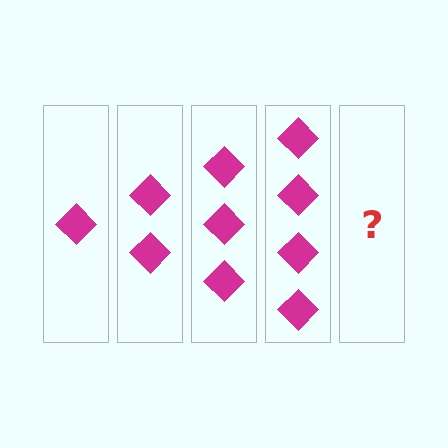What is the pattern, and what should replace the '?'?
The pattern is that each step adds one more diamond. The '?' should be 5 diamonds.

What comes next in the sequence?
The next element should be 5 diamonds.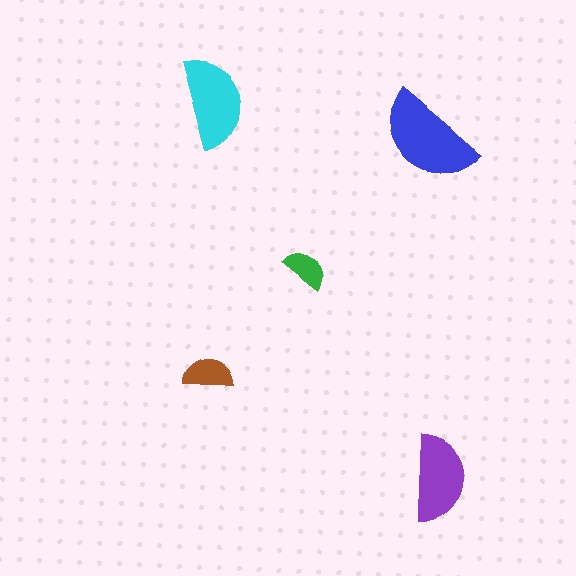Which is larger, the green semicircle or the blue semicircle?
The blue one.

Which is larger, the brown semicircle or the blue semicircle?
The blue one.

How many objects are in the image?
There are 5 objects in the image.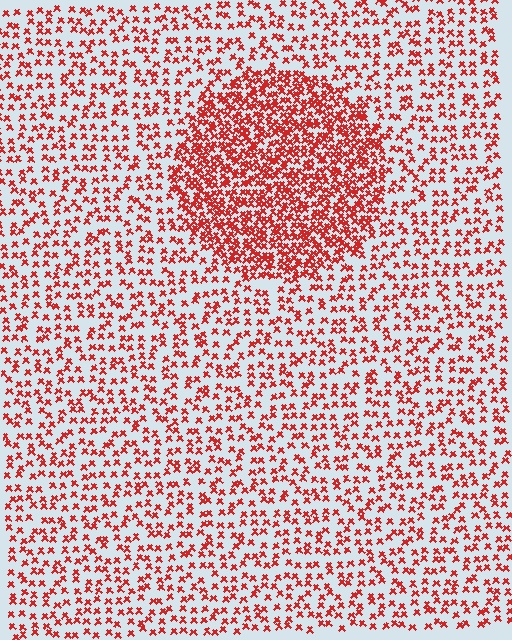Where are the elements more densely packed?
The elements are more densely packed inside the circle boundary.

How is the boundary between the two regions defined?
The boundary is defined by a change in element density (approximately 2.3x ratio). All elements are the same color, size, and shape.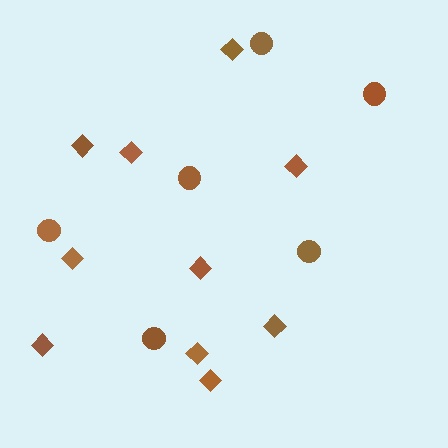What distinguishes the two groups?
There are 2 groups: one group of diamonds (10) and one group of circles (6).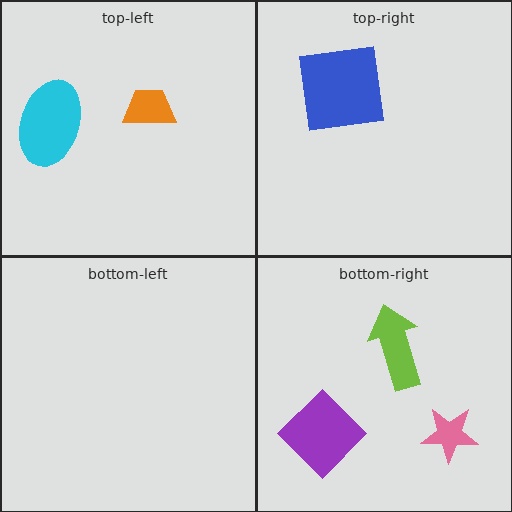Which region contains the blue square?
The top-right region.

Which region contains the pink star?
The bottom-right region.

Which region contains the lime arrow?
The bottom-right region.